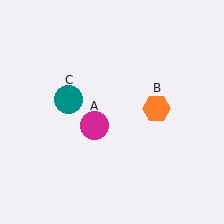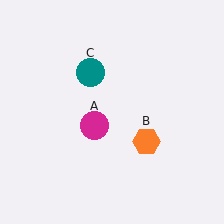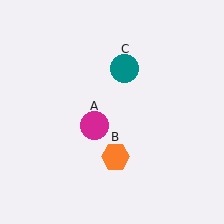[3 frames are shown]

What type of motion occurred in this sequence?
The orange hexagon (object B), teal circle (object C) rotated clockwise around the center of the scene.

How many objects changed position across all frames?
2 objects changed position: orange hexagon (object B), teal circle (object C).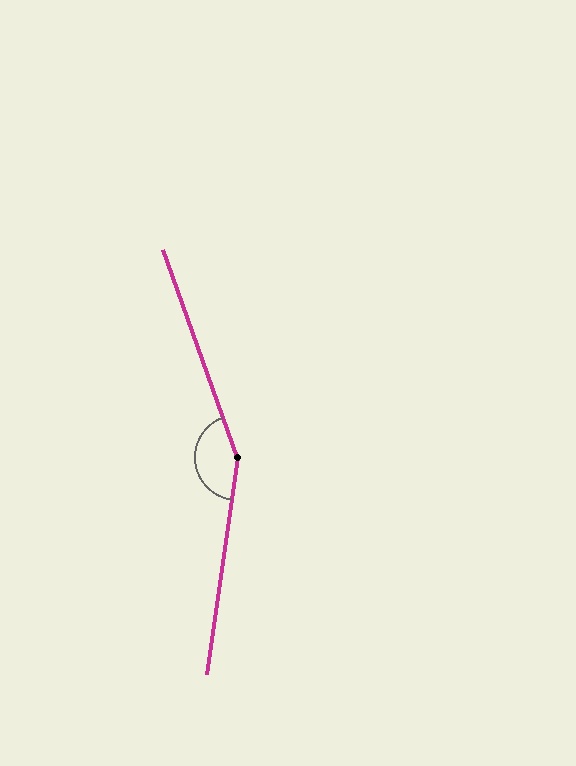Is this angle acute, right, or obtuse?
It is obtuse.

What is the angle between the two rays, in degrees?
Approximately 152 degrees.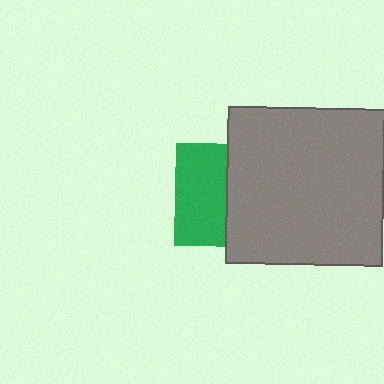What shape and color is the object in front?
The object in front is a gray square.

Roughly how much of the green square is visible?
About half of it is visible (roughly 49%).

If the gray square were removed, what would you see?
You would see the complete green square.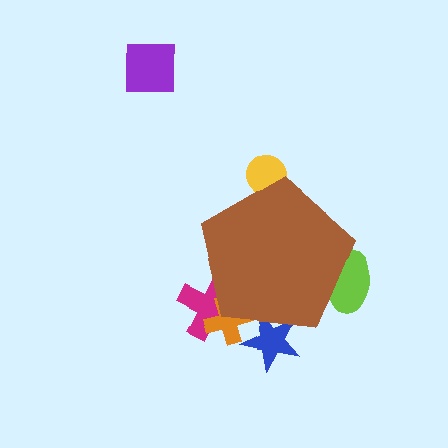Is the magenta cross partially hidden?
Yes, the magenta cross is partially hidden behind the brown pentagon.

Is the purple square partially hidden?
No, the purple square is fully visible.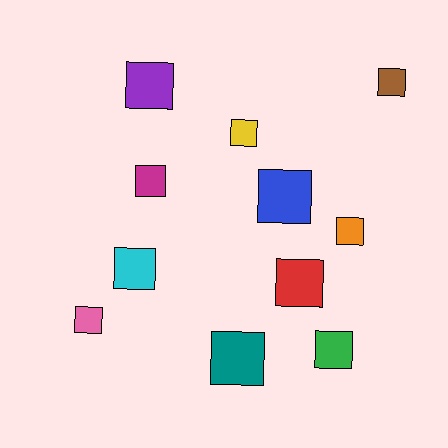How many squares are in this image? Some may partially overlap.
There are 11 squares.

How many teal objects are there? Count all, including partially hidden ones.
There is 1 teal object.